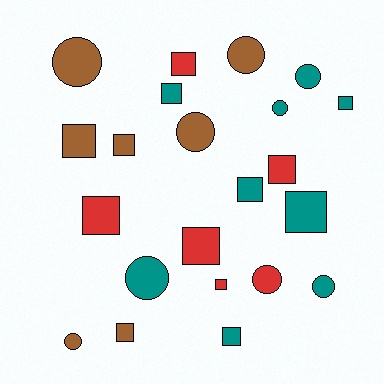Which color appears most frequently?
Teal, with 9 objects.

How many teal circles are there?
There are 4 teal circles.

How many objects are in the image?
There are 22 objects.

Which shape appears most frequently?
Square, with 13 objects.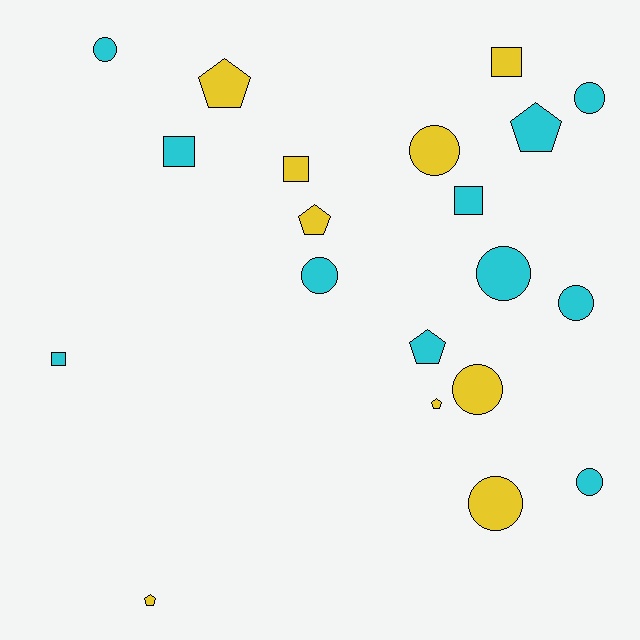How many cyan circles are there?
There are 6 cyan circles.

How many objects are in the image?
There are 20 objects.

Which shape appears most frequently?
Circle, with 9 objects.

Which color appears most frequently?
Cyan, with 11 objects.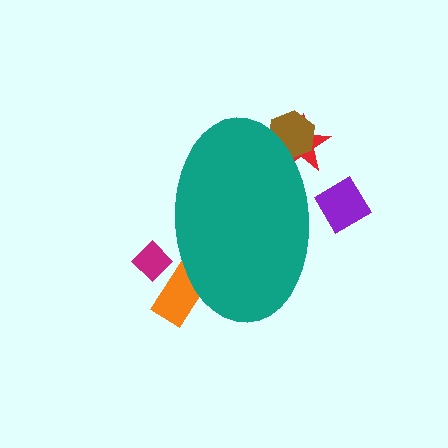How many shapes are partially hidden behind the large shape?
5 shapes are partially hidden.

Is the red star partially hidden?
Yes, the red star is partially hidden behind the teal ellipse.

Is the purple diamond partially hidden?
Yes, the purple diamond is partially hidden behind the teal ellipse.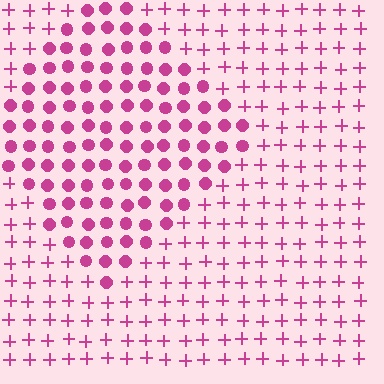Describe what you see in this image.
The image is filled with small magenta elements arranged in a uniform grid. A diamond-shaped region contains circles, while the surrounding area contains plus signs. The boundary is defined purely by the change in element shape.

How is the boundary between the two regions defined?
The boundary is defined by a change in element shape: circles inside vs. plus signs outside. All elements share the same color and spacing.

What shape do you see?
I see a diamond.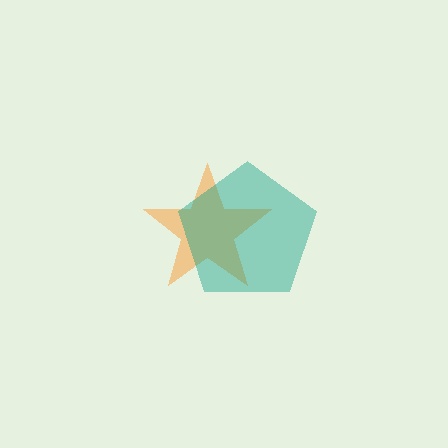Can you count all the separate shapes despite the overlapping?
Yes, there are 2 separate shapes.